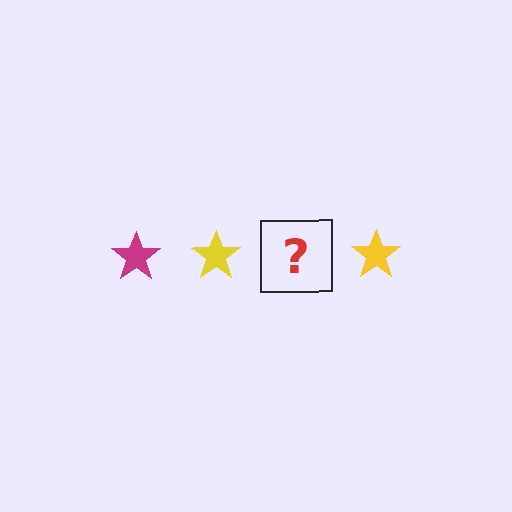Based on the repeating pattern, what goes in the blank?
The blank should be a magenta star.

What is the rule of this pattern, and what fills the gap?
The rule is that the pattern cycles through magenta, yellow stars. The gap should be filled with a magenta star.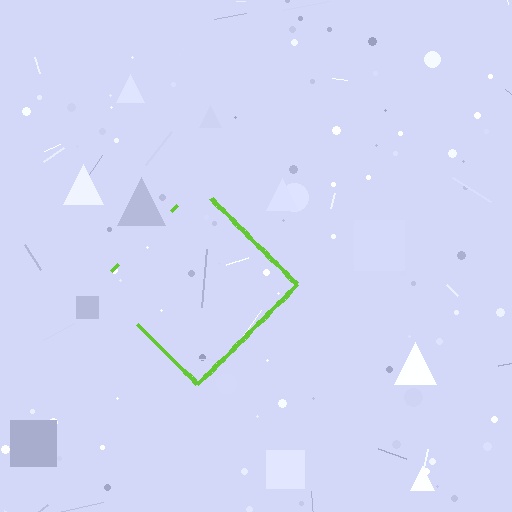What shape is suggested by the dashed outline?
The dashed outline suggests a diamond.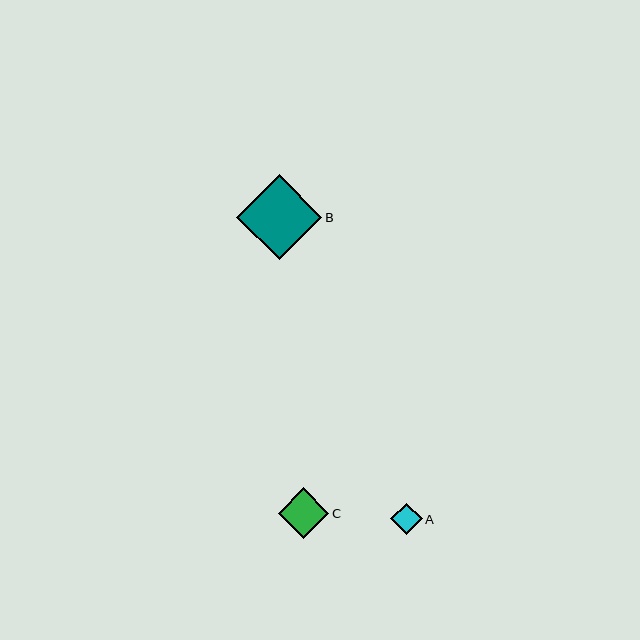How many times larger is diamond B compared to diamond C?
Diamond B is approximately 1.7 times the size of diamond C.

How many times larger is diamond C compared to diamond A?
Diamond C is approximately 1.6 times the size of diamond A.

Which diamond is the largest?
Diamond B is the largest with a size of approximately 85 pixels.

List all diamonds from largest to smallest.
From largest to smallest: B, C, A.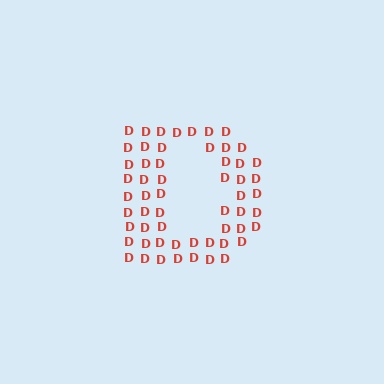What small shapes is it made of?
It is made of small letter D's.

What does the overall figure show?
The overall figure shows the letter D.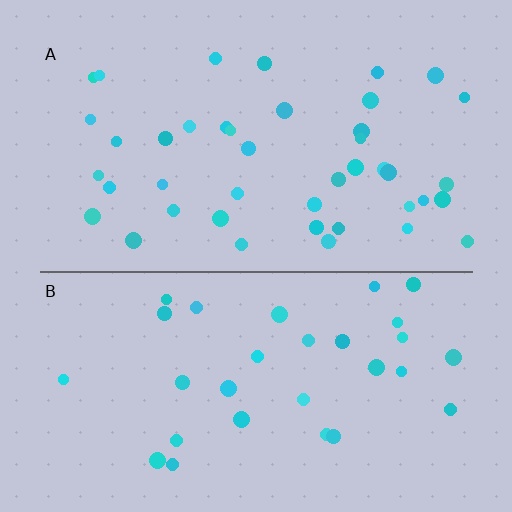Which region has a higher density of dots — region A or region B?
A (the top).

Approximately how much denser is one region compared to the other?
Approximately 1.4× — region A over region B.